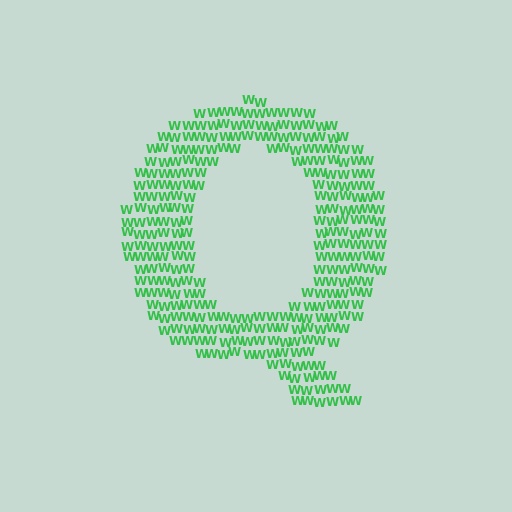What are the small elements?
The small elements are letter W's.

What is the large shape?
The large shape is the letter Q.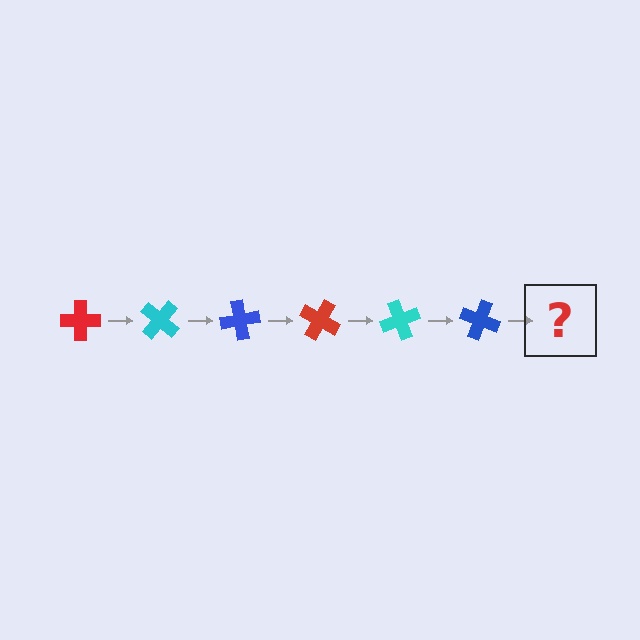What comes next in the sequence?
The next element should be a red cross, rotated 240 degrees from the start.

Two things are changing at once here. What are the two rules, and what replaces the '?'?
The two rules are that it rotates 40 degrees each step and the color cycles through red, cyan, and blue. The '?' should be a red cross, rotated 240 degrees from the start.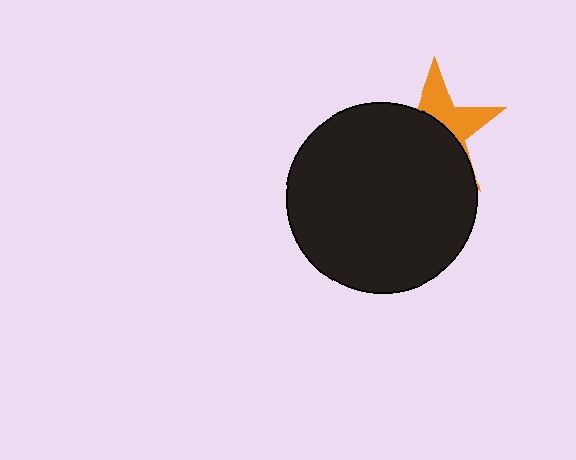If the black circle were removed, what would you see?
You would see the complete orange star.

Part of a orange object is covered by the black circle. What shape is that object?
It is a star.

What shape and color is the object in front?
The object in front is a black circle.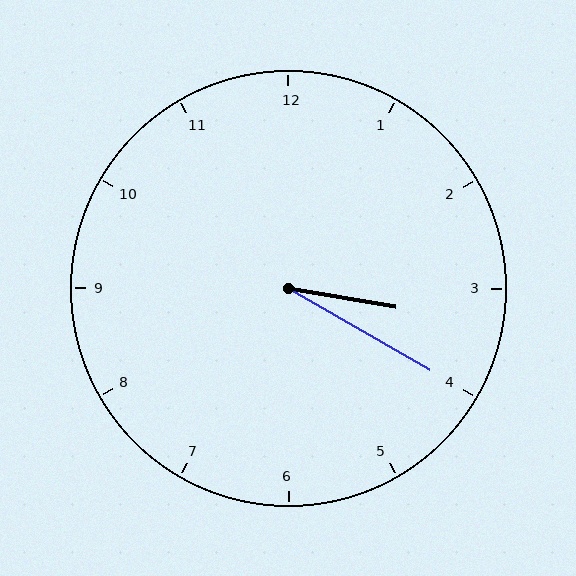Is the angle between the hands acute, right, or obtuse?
It is acute.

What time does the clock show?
3:20.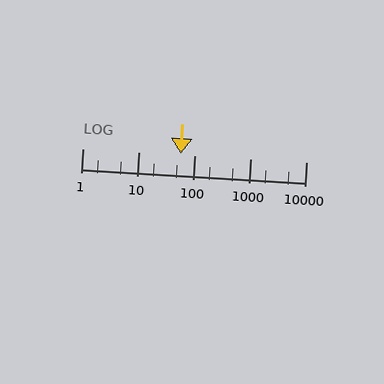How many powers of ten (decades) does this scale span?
The scale spans 4 decades, from 1 to 10000.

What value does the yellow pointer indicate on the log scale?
The pointer indicates approximately 58.